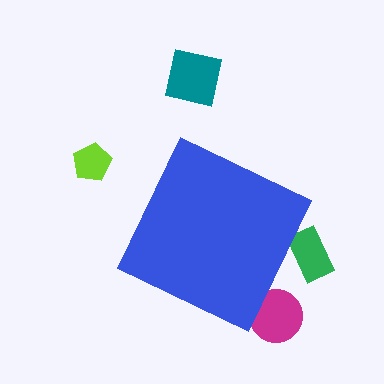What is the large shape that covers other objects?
A blue diamond.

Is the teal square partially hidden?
No, the teal square is fully visible.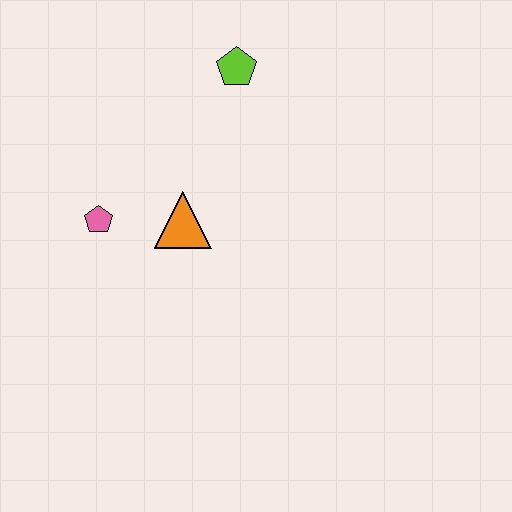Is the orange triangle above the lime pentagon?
No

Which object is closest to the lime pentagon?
The orange triangle is closest to the lime pentagon.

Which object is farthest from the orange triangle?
The lime pentagon is farthest from the orange triangle.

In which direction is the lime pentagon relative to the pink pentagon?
The lime pentagon is above the pink pentagon.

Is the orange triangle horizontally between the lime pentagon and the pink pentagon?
Yes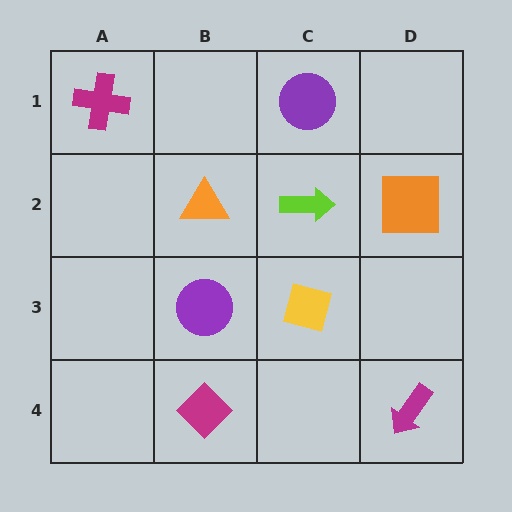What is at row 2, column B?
An orange triangle.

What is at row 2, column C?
A lime arrow.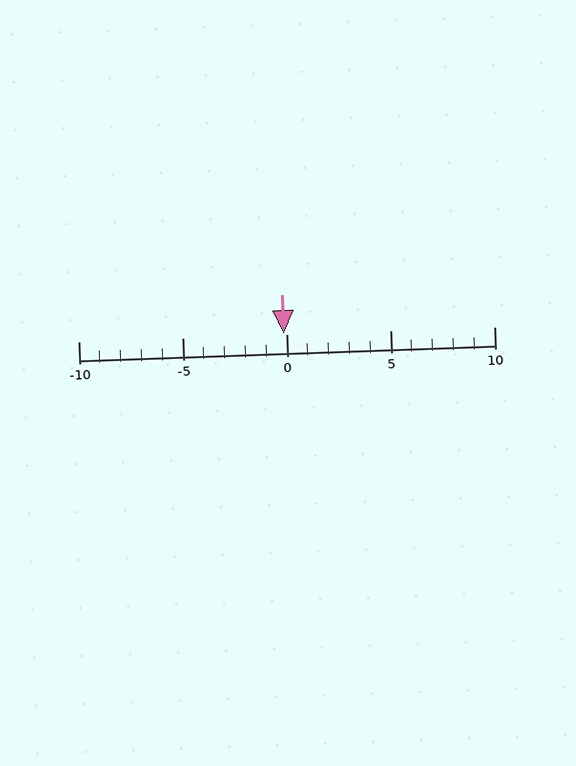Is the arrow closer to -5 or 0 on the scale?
The arrow is closer to 0.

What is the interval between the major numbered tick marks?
The major tick marks are spaced 5 units apart.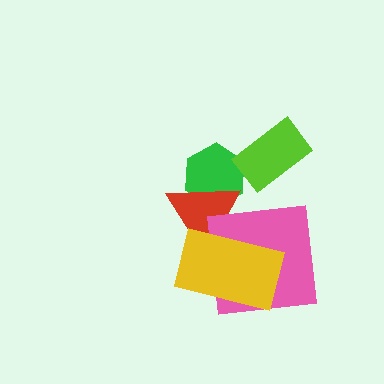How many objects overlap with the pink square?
2 objects overlap with the pink square.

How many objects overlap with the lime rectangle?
0 objects overlap with the lime rectangle.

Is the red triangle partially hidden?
Yes, it is partially covered by another shape.